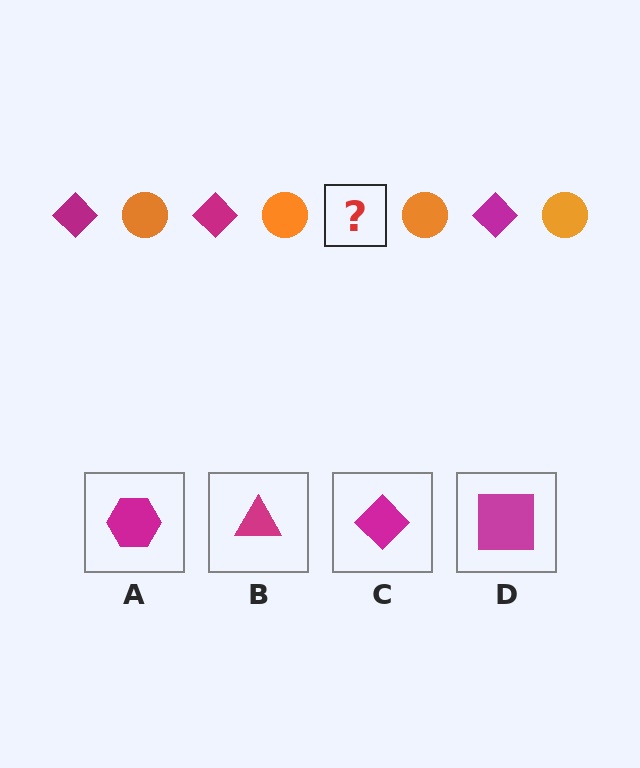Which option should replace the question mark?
Option C.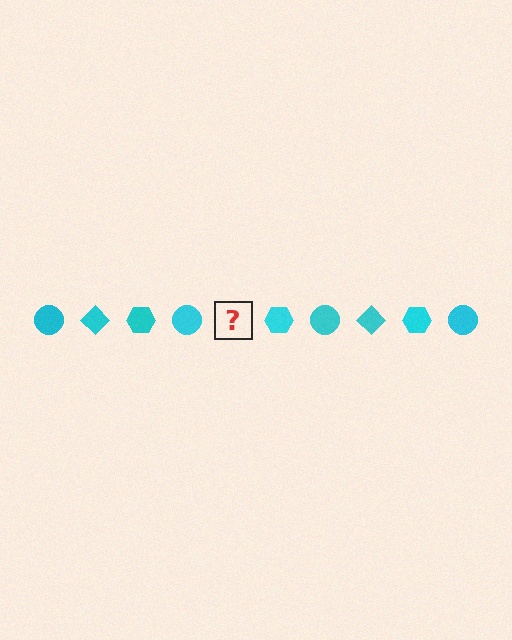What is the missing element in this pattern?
The missing element is a cyan diamond.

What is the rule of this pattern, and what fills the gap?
The rule is that the pattern cycles through circle, diamond, hexagon shapes in cyan. The gap should be filled with a cyan diamond.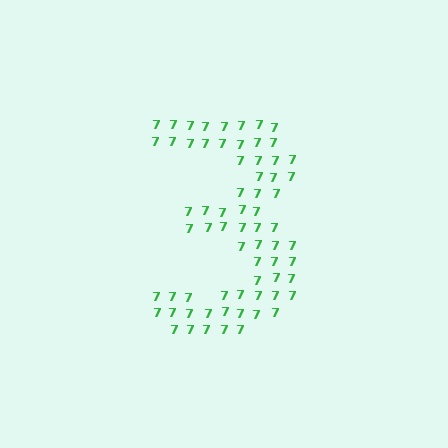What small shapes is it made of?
It is made of small digit 7's.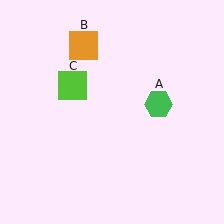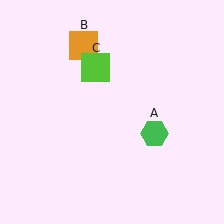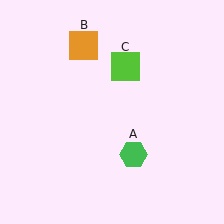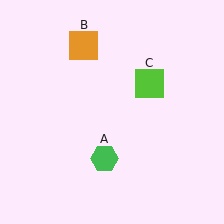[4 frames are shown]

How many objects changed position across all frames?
2 objects changed position: green hexagon (object A), lime square (object C).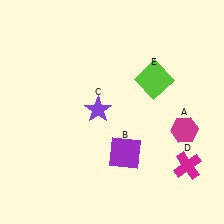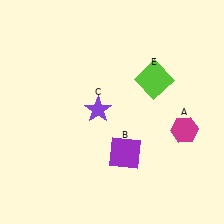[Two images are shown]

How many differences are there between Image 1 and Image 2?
There is 1 difference between the two images.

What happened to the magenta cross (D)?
The magenta cross (D) was removed in Image 2. It was in the bottom-right area of Image 1.